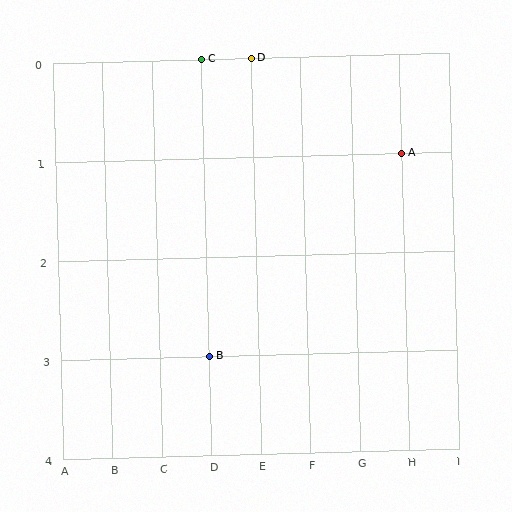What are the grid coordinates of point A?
Point A is at grid coordinates (H, 1).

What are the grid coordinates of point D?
Point D is at grid coordinates (E, 0).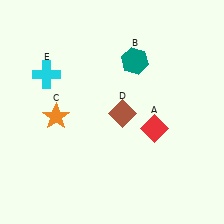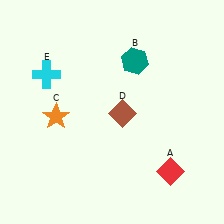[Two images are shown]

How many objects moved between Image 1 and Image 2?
1 object moved between the two images.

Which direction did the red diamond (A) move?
The red diamond (A) moved down.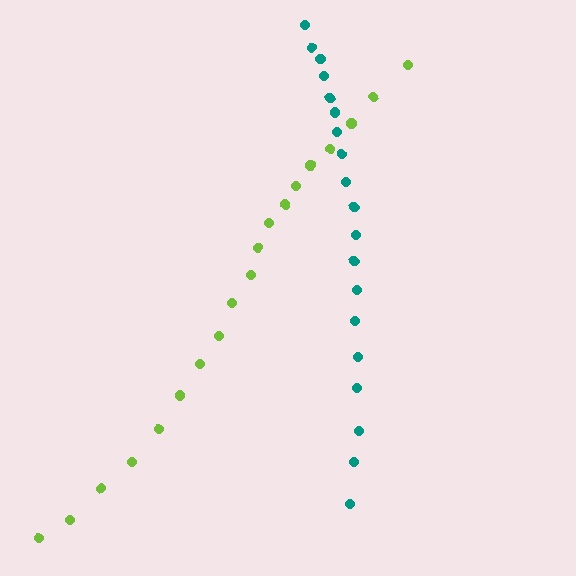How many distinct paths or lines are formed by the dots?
There are 2 distinct paths.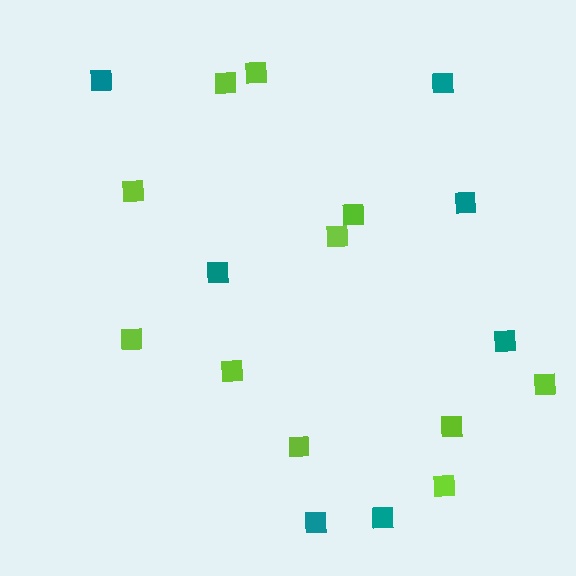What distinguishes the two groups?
There are 2 groups: one group of lime squares (11) and one group of teal squares (7).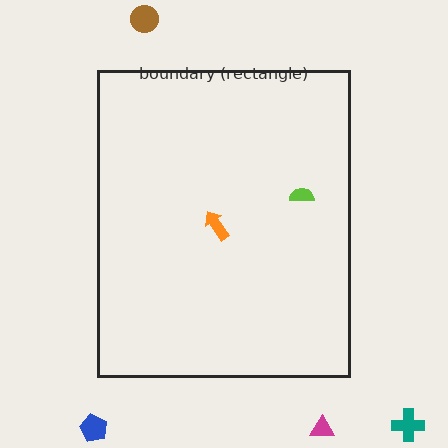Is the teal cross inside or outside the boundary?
Outside.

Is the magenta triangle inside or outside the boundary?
Outside.